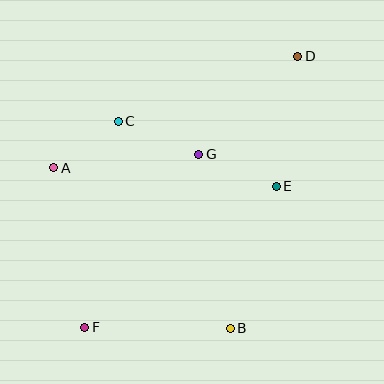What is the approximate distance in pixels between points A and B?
The distance between A and B is approximately 238 pixels.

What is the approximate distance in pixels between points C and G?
The distance between C and G is approximately 87 pixels.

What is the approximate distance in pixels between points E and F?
The distance between E and F is approximately 237 pixels.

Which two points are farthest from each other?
Points D and F are farthest from each other.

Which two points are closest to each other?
Points A and C are closest to each other.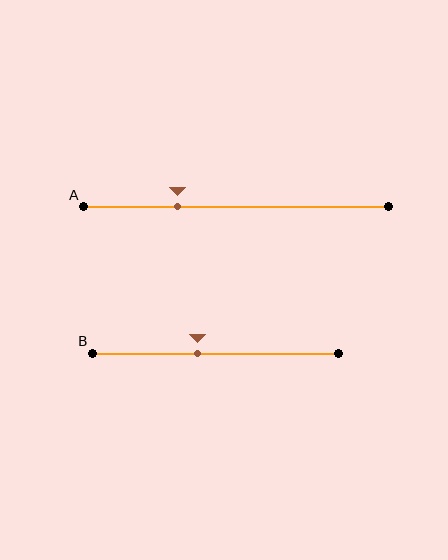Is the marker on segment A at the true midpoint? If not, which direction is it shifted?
No, the marker on segment A is shifted to the left by about 19% of the segment length.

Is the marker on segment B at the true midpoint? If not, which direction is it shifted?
No, the marker on segment B is shifted to the left by about 7% of the segment length.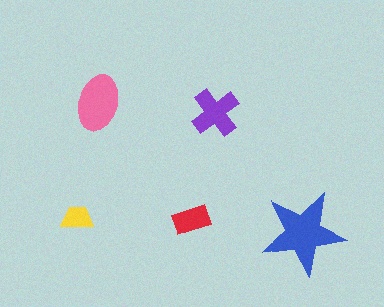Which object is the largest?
The blue star.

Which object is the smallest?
The yellow trapezoid.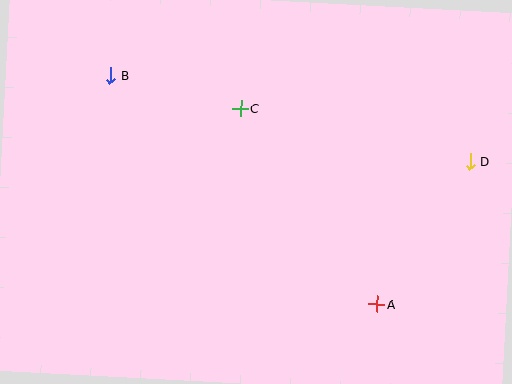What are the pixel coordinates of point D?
Point D is at (470, 162).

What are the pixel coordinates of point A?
Point A is at (377, 304).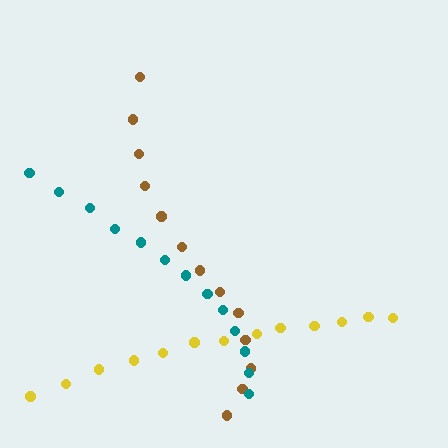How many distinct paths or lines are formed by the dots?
There are 3 distinct paths.